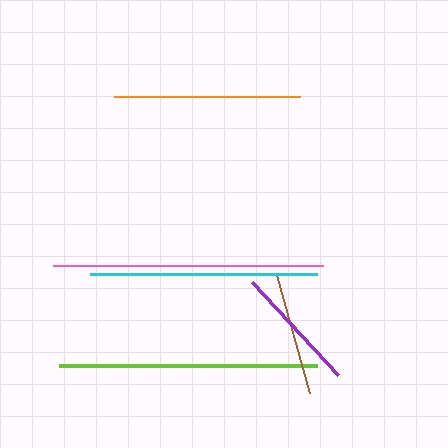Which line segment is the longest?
The pink line is the longest at approximately 270 pixels.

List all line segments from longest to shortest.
From longest to shortest: pink, lime, cyan, orange, purple, brown.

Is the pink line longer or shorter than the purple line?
The pink line is longer than the purple line.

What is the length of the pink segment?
The pink segment is approximately 270 pixels long.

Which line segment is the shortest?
The brown line is the shortest at approximately 123 pixels.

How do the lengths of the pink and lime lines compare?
The pink and lime lines are approximately the same length.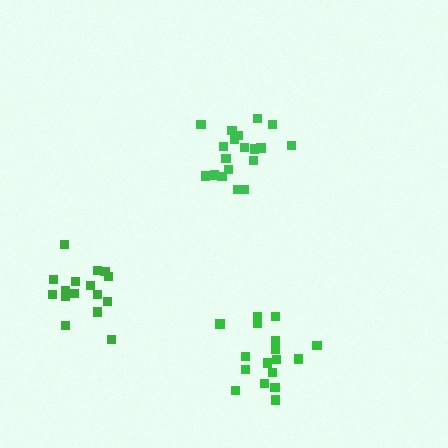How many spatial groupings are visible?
There are 3 spatial groupings.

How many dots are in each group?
Group 1: 17 dots, Group 2: 19 dots, Group 3: 16 dots (52 total).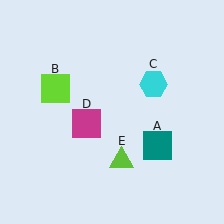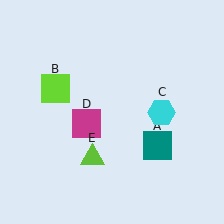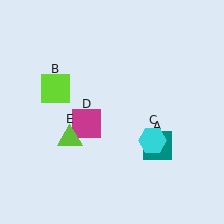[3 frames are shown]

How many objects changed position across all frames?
2 objects changed position: cyan hexagon (object C), lime triangle (object E).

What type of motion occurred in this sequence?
The cyan hexagon (object C), lime triangle (object E) rotated clockwise around the center of the scene.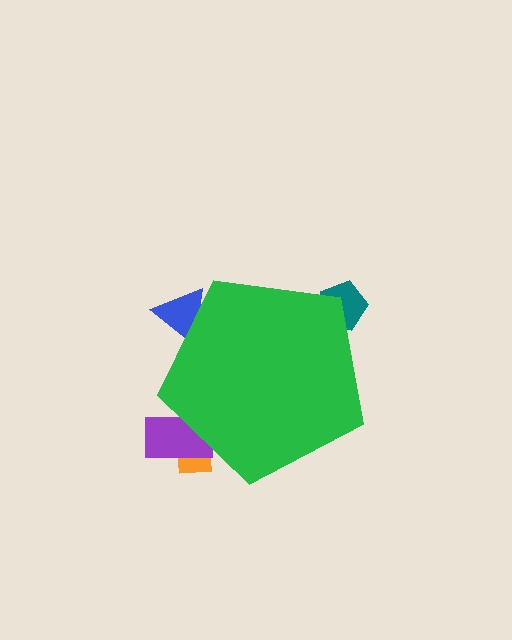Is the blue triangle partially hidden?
Yes, the blue triangle is partially hidden behind the green pentagon.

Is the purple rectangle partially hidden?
Yes, the purple rectangle is partially hidden behind the green pentagon.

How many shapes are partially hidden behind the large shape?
4 shapes are partially hidden.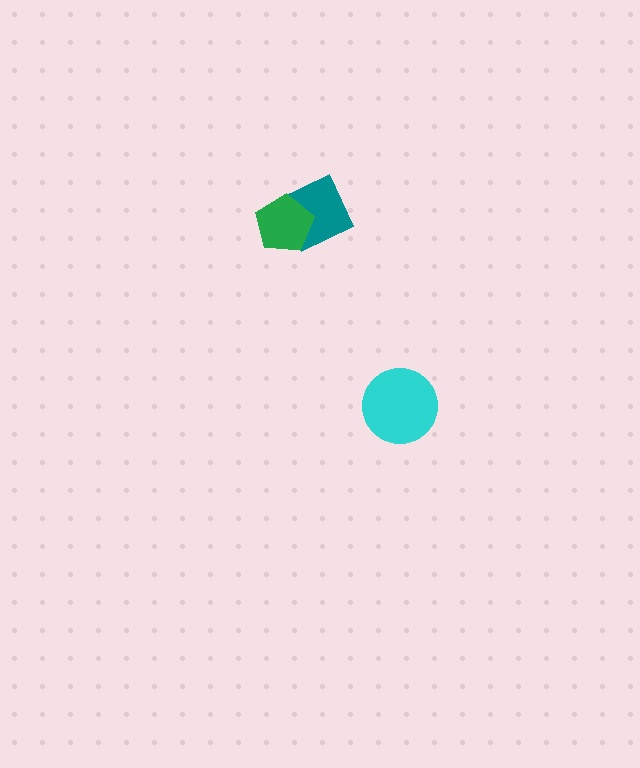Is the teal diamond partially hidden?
Yes, it is partially covered by another shape.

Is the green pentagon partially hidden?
No, no other shape covers it.